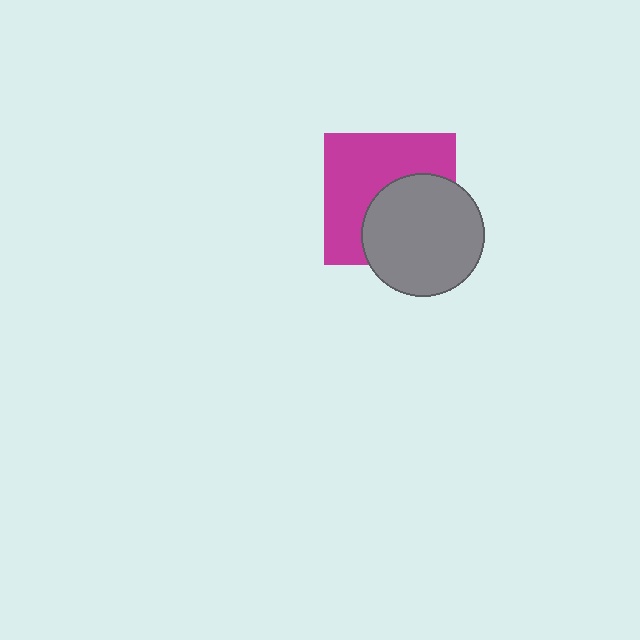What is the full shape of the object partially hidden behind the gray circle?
The partially hidden object is a magenta square.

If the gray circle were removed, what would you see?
You would see the complete magenta square.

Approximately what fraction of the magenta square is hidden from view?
Roughly 44% of the magenta square is hidden behind the gray circle.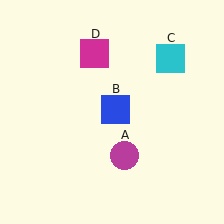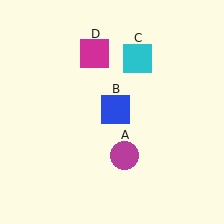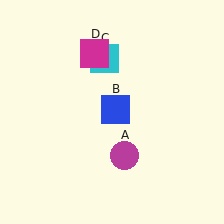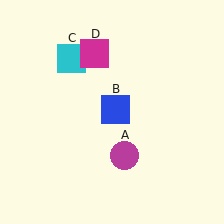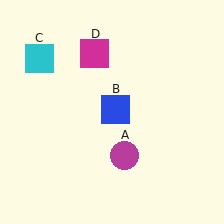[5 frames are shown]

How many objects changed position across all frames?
1 object changed position: cyan square (object C).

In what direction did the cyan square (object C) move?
The cyan square (object C) moved left.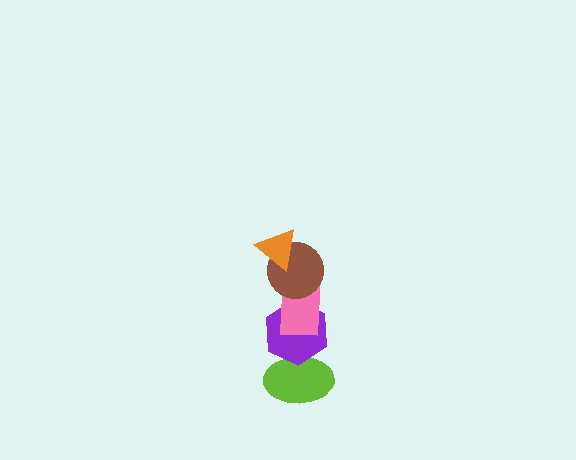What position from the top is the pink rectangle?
The pink rectangle is 3rd from the top.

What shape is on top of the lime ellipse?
The purple hexagon is on top of the lime ellipse.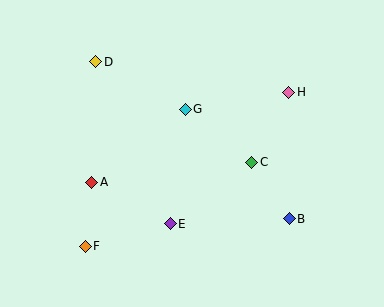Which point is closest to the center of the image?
Point G at (185, 109) is closest to the center.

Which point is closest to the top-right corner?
Point H is closest to the top-right corner.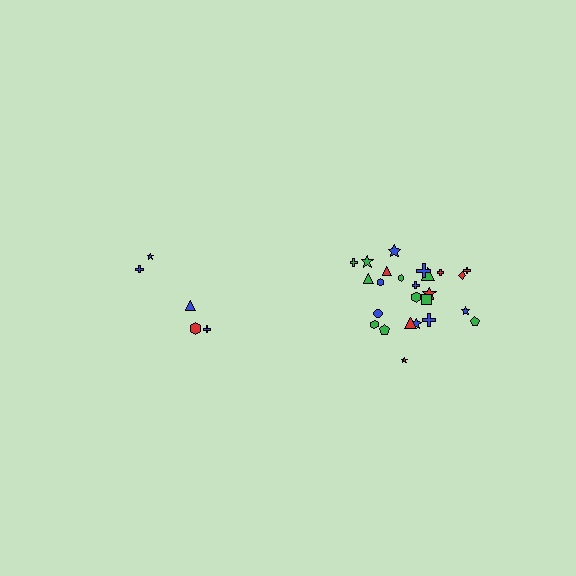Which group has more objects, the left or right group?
The right group.